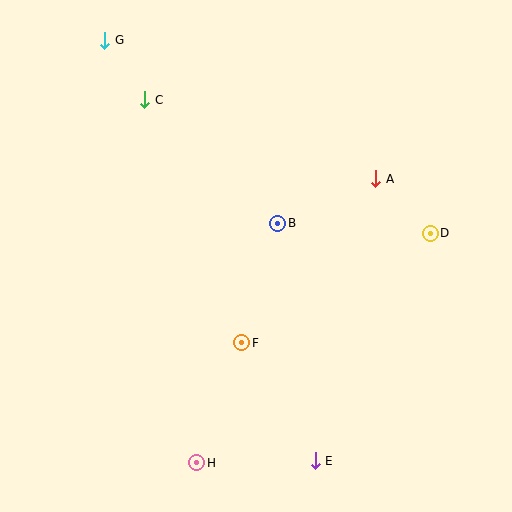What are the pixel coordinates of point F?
Point F is at (242, 343).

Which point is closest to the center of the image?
Point B at (278, 223) is closest to the center.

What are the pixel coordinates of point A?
Point A is at (376, 179).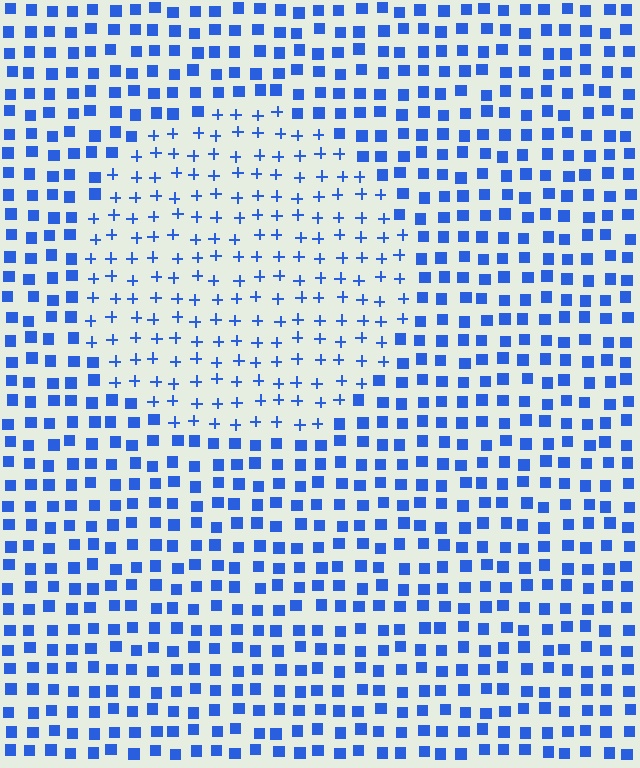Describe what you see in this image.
The image is filled with small blue elements arranged in a uniform grid. A circle-shaped region contains plus signs, while the surrounding area contains squares. The boundary is defined purely by the change in element shape.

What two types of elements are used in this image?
The image uses plus signs inside the circle region and squares outside it.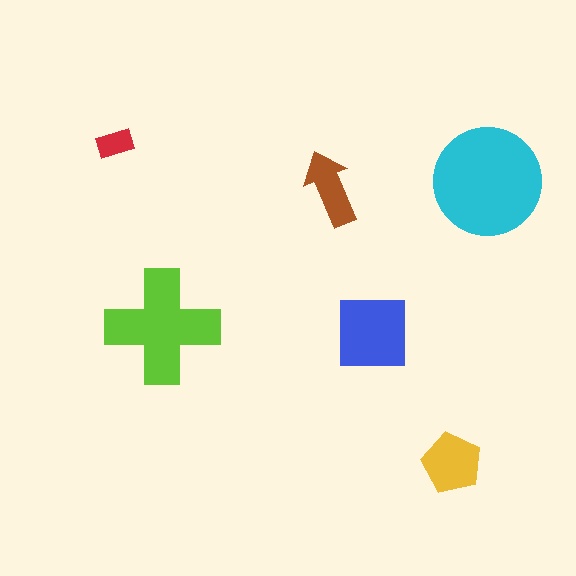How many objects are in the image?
There are 6 objects in the image.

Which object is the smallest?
The red rectangle.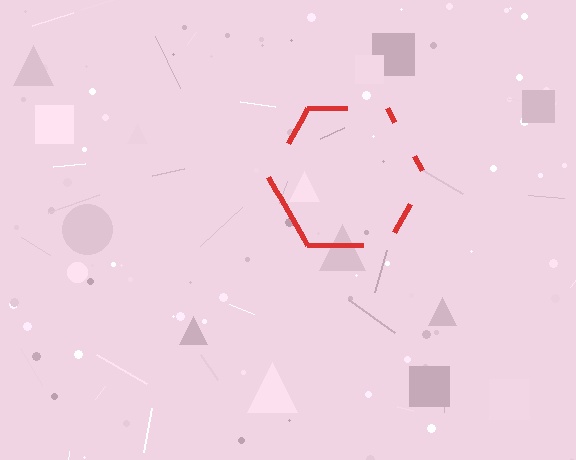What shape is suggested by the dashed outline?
The dashed outline suggests a hexagon.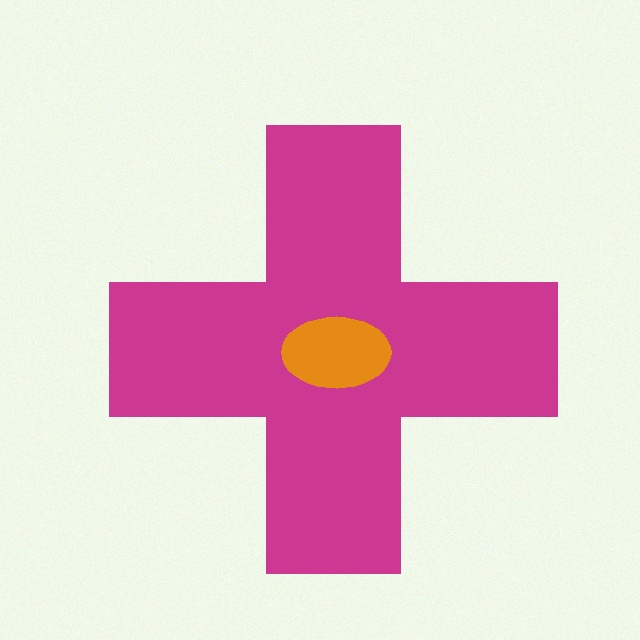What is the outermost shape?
The magenta cross.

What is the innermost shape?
The orange ellipse.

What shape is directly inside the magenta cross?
The orange ellipse.